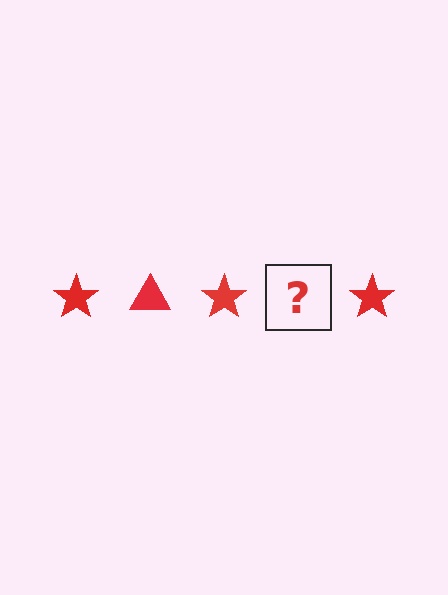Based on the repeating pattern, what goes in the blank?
The blank should be a red triangle.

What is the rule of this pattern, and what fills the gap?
The rule is that the pattern cycles through star, triangle shapes in red. The gap should be filled with a red triangle.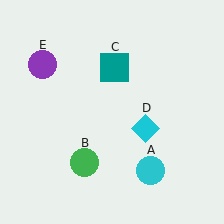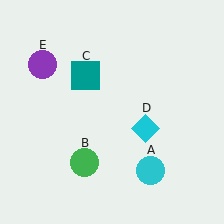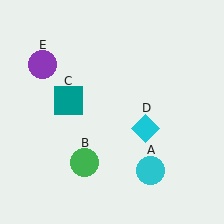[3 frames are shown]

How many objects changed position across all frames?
1 object changed position: teal square (object C).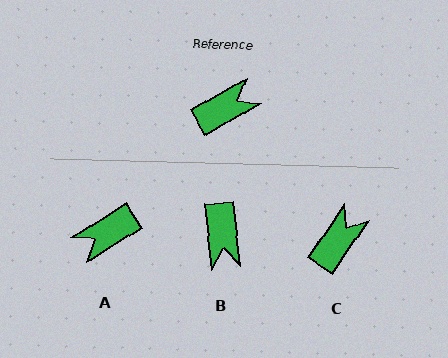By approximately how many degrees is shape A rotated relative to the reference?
Approximately 178 degrees clockwise.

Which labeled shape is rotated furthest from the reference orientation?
A, about 178 degrees away.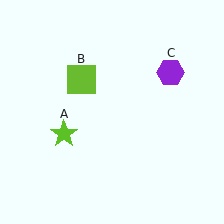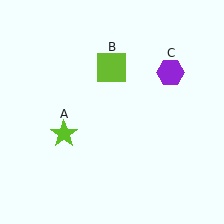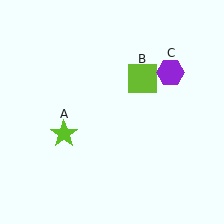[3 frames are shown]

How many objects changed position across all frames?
1 object changed position: lime square (object B).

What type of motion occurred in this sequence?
The lime square (object B) rotated clockwise around the center of the scene.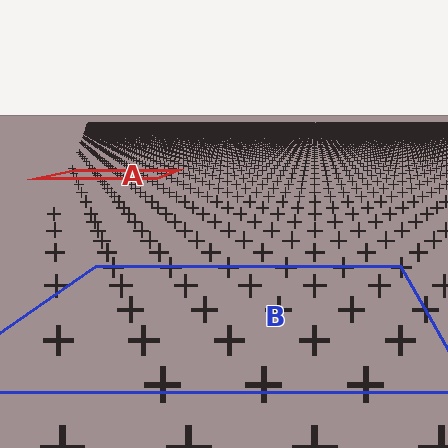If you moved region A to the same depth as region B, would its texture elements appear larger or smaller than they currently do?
They would appear larger. At a closer depth, the same texture elements are projected at a bigger on-screen size.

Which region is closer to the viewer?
Region B is closer. The texture elements there are larger and more spread out.